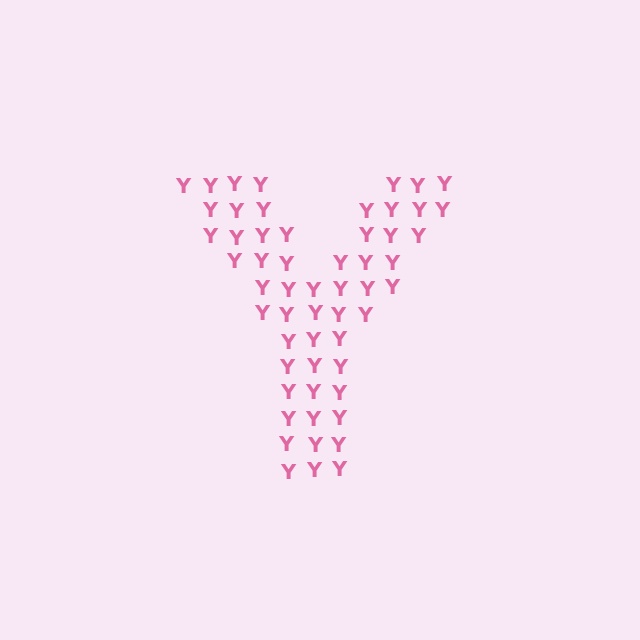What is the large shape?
The large shape is the letter Y.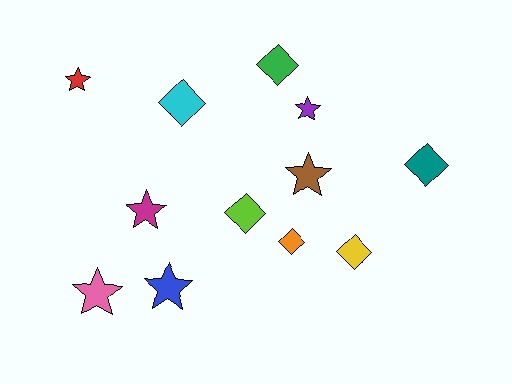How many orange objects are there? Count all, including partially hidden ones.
There is 1 orange object.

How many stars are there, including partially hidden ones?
There are 6 stars.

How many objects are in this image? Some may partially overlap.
There are 12 objects.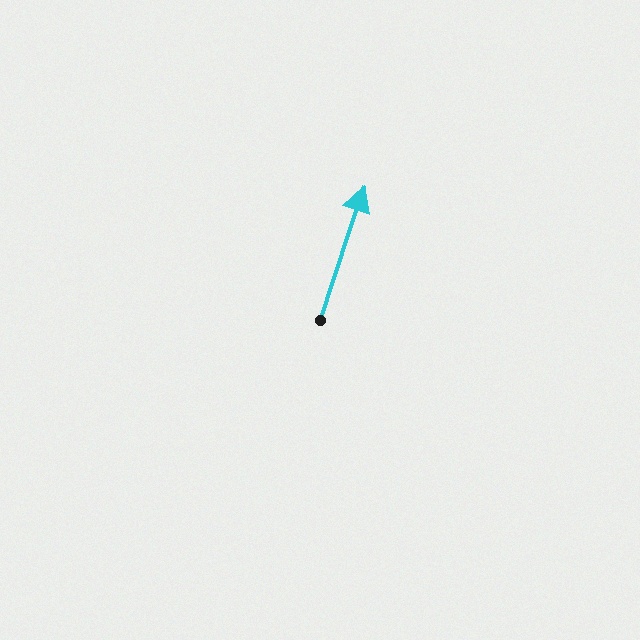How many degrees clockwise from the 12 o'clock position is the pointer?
Approximately 18 degrees.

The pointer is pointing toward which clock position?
Roughly 1 o'clock.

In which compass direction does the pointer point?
North.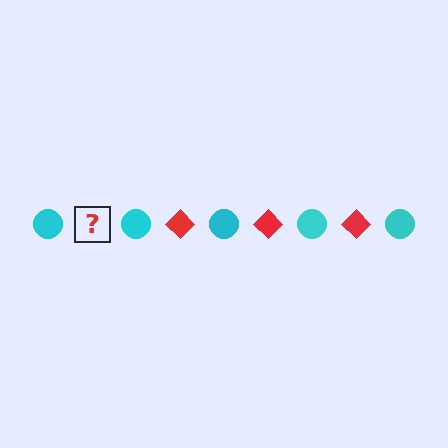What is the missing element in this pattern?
The missing element is a red diamond.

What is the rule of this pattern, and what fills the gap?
The rule is that the pattern alternates between cyan circle and red diamond. The gap should be filled with a red diamond.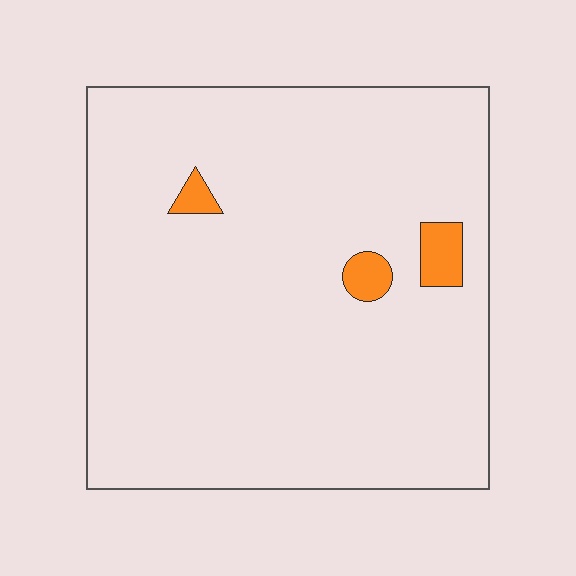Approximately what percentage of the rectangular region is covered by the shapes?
Approximately 5%.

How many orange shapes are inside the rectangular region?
3.